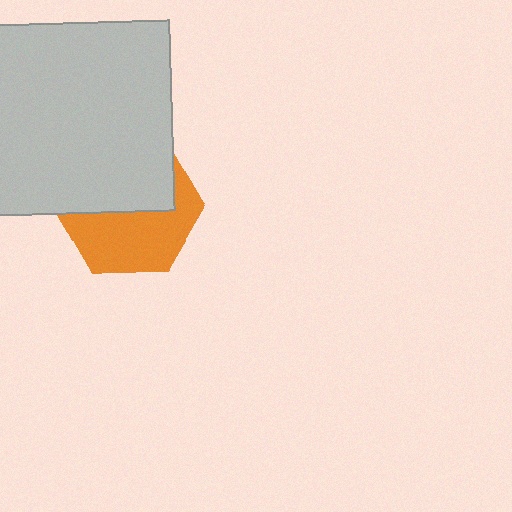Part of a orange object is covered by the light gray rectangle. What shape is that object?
It is a hexagon.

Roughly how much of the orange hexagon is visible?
About half of it is visible (roughly 50%).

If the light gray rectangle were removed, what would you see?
You would see the complete orange hexagon.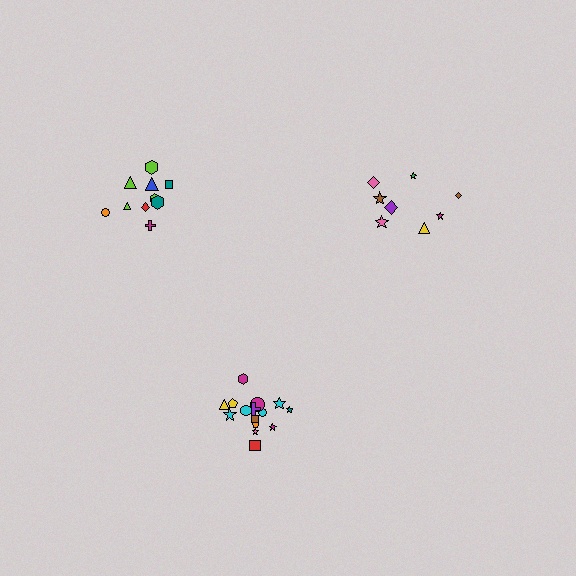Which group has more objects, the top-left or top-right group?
The top-left group.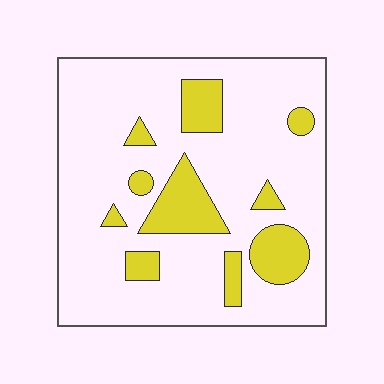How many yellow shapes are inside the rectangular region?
10.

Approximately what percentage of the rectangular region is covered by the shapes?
Approximately 20%.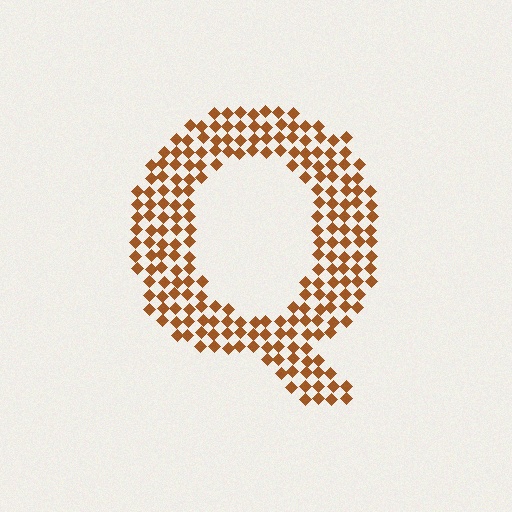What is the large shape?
The large shape is the letter Q.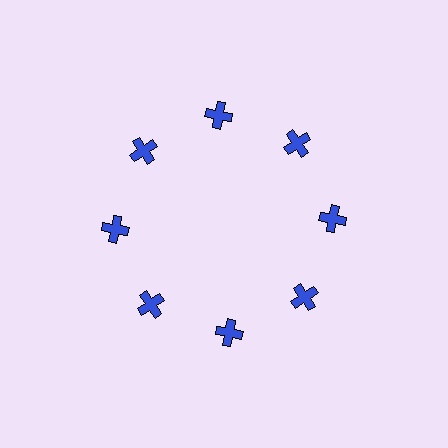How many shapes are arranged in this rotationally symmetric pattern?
There are 8 shapes, arranged in 8 groups of 1.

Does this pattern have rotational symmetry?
Yes, this pattern has 8-fold rotational symmetry. It looks the same after rotating 45 degrees around the center.